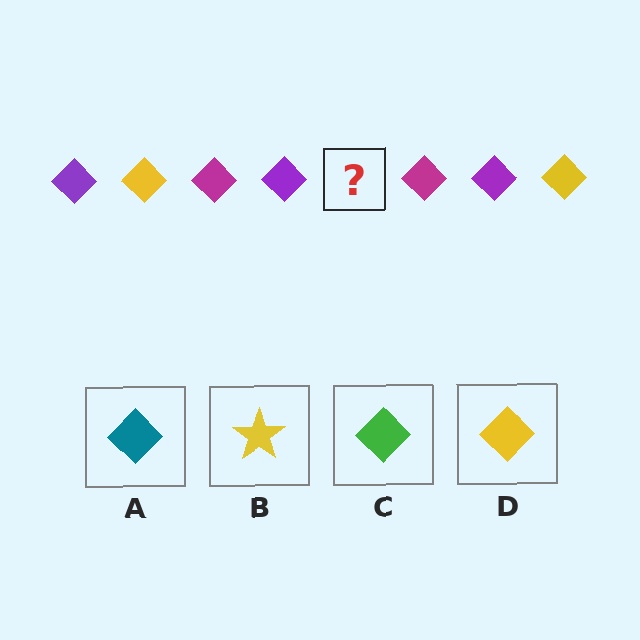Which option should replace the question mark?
Option D.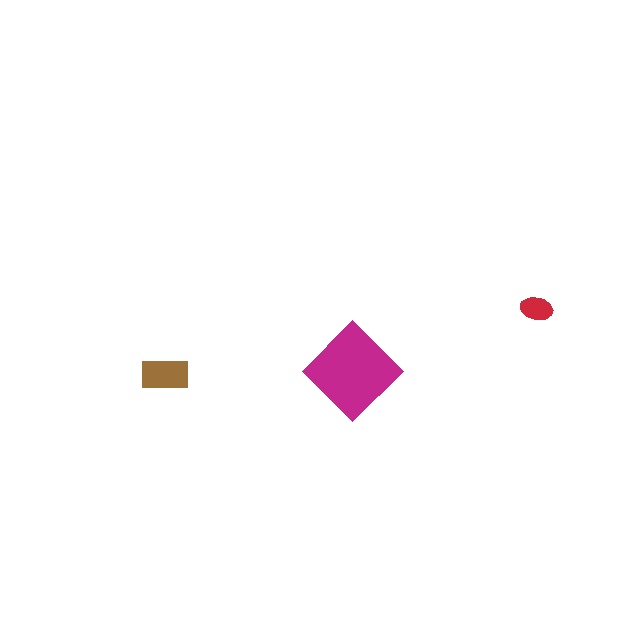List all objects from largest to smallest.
The magenta diamond, the brown rectangle, the red ellipse.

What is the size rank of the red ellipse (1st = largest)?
3rd.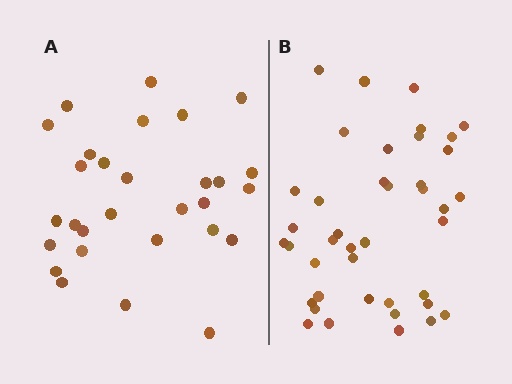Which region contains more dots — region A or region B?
Region B (the right region) has more dots.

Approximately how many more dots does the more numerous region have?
Region B has roughly 12 or so more dots than region A.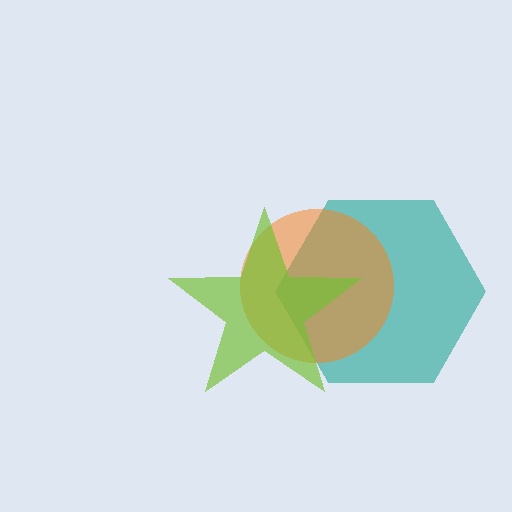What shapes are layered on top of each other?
The layered shapes are: a teal hexagon, an orange circle, a lime star.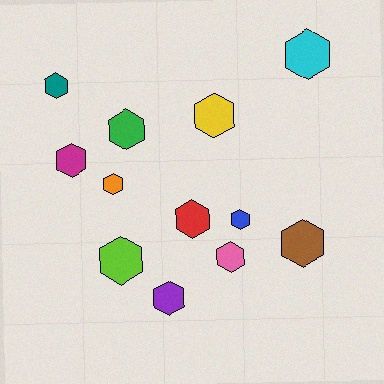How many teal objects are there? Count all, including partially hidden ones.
There is 1 teal object.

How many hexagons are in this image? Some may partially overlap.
There are 12 hexagons.